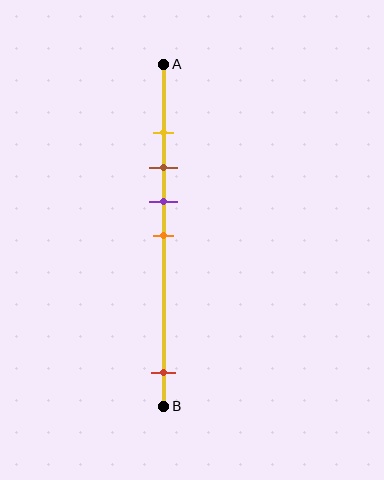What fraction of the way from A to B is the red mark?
The red mark is approximately 90% (0.9) of the way from A to B.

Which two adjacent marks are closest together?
The yellow and brown marks are the closest adjacent pair.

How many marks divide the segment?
There are 5 marks dividing the segment.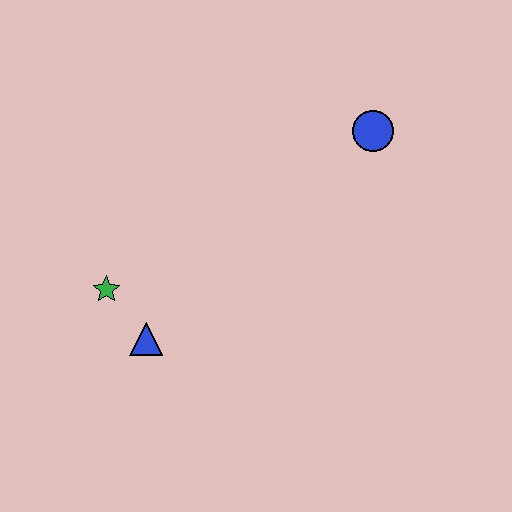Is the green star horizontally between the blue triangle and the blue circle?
No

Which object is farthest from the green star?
The blue circle is farthest from the green star.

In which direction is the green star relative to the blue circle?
The green star is to the left of the blue circle.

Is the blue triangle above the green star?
No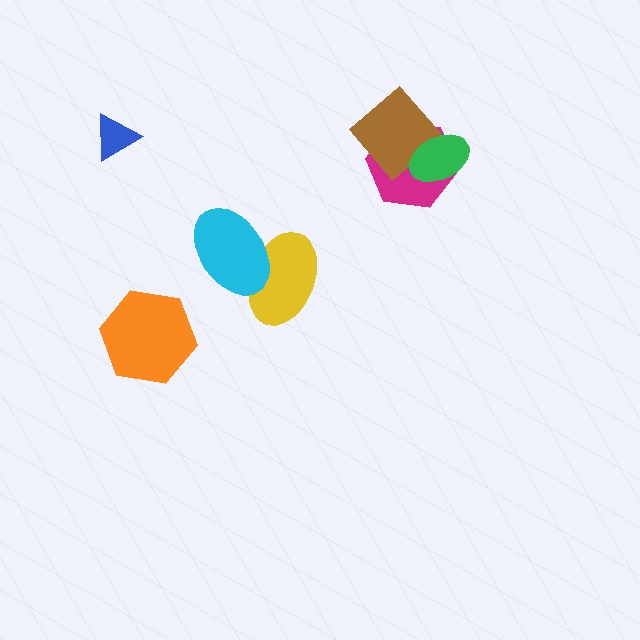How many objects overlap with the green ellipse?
2 objects overlap with the green ellipse.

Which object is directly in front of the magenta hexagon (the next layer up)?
The brown diamond is directly in front of the magenta hexagon.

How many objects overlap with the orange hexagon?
0 objects overlap with the orange hexagon.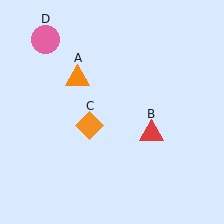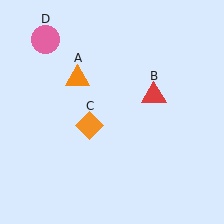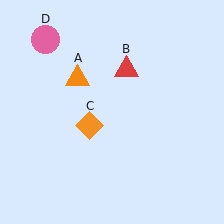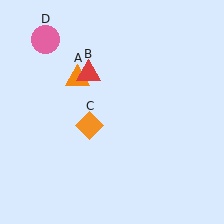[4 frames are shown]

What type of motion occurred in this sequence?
The red triangle (object B) rotated counterclockwise around the center of the scene.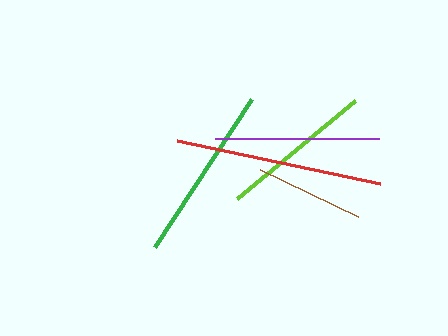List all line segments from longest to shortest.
From longest to shortest: red, green, purple, lime, brown.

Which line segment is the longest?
The red line is the longest at approximately 208 pixels.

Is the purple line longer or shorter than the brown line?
The purple line is longer than the brown line.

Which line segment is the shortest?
The brown line is the shortest at approximately 108 pixels.